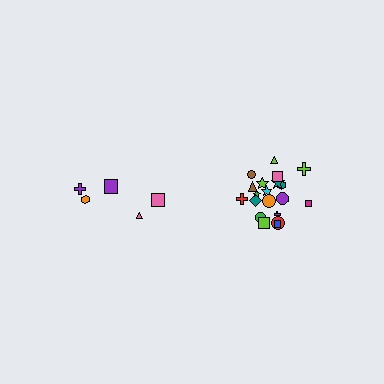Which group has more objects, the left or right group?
The right group.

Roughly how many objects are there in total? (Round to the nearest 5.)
Roughly 25 objects in total.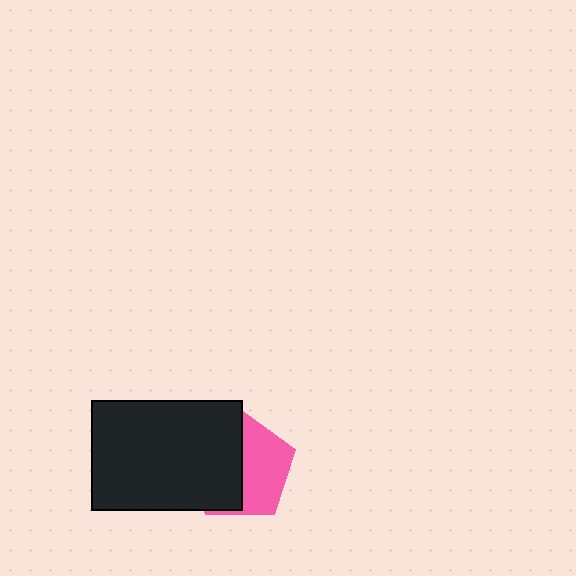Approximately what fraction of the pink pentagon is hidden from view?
Roughly 52% of the pink pentagon is hidden behind the black rectangle.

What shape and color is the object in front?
The object in front is a black rectangle.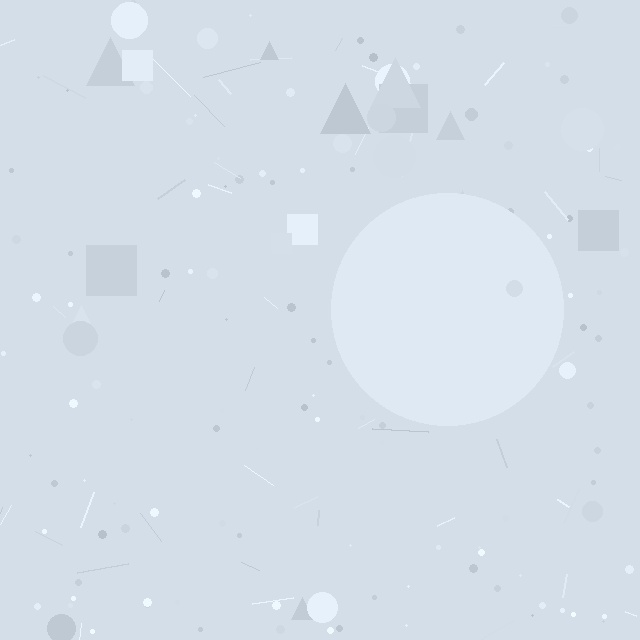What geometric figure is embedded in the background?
A circle is embedded in the background.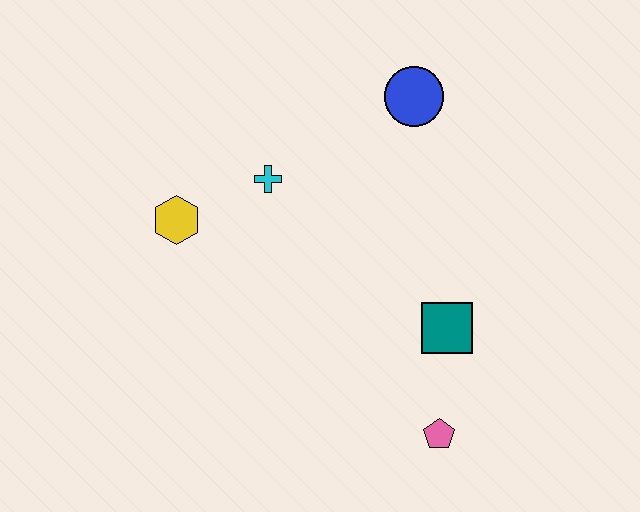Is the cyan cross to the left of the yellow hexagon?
No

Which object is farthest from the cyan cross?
The pink pentagon is farthest from the cyan cross.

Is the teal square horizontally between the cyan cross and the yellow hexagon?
No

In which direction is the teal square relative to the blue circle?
The teal square is below the blue circle.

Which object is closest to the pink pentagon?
The teal square is closest to the pink pentagon.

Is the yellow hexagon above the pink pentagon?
Yes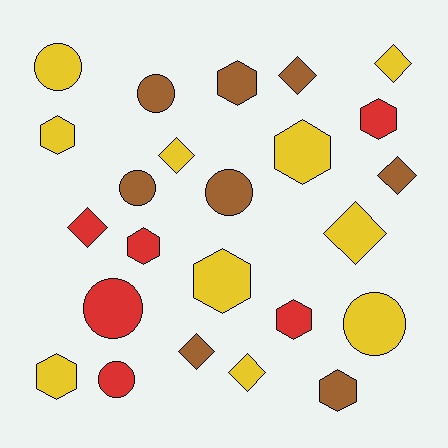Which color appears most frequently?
Yellow, with 10 objects.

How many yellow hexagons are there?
There are 4 yellow hexagons.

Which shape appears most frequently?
Hexagon, with 9 objects.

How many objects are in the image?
There are 24 objects.